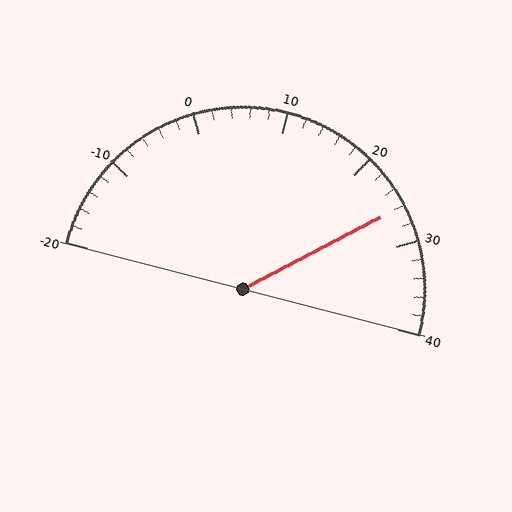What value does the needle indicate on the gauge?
The needle indicates approximately 26.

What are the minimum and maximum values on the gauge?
The gauge ranges from -20 to 40.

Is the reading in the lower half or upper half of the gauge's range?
The reading is in the upper half of the range (-20 to 40).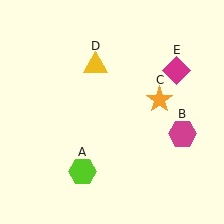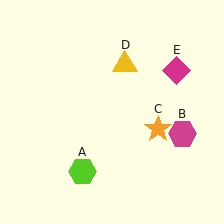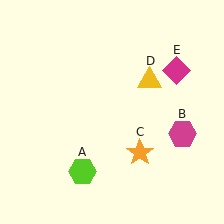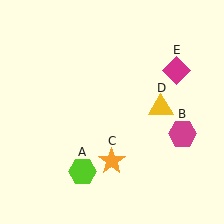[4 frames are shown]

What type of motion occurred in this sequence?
The orange star (object C), yellow triangle (object D) rotated clockwise around the center of the scene.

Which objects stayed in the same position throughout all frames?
Lime hexagon (object A) and magenta hexagon (object B) and magenta diamond (object E) remained stationary.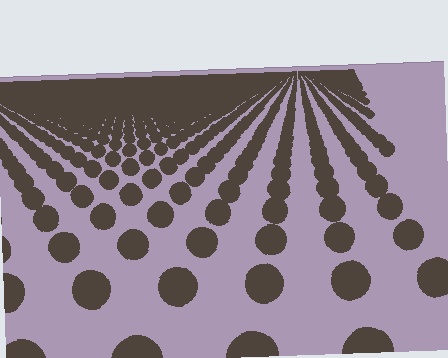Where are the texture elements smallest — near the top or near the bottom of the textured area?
Near the top.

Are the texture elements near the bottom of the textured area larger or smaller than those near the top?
Larger. Near the bottom, elements are closer to the viewer and appear at a bigger on-screen size.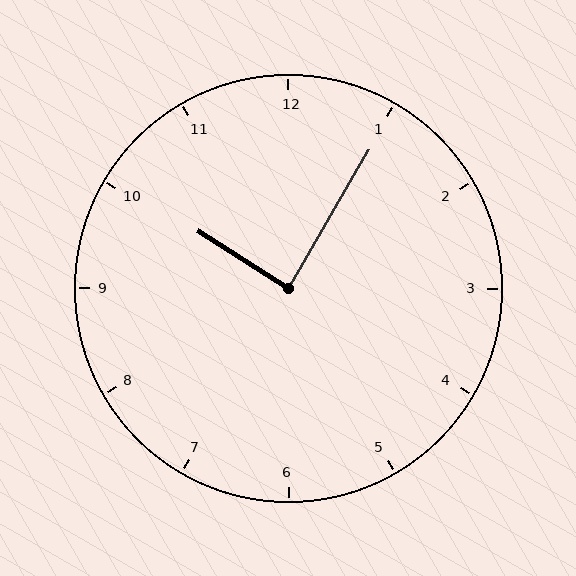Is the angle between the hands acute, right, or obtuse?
It is right.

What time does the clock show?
10:05.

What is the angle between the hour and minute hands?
Approximately 88 degrees.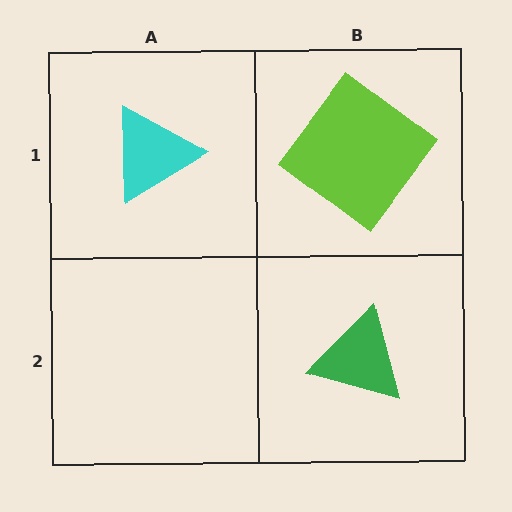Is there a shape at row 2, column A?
No, that cell is empty.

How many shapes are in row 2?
1 shape.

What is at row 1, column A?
A cyan triangle.